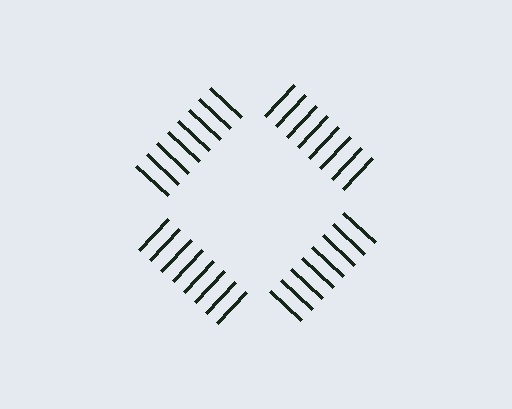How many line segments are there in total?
32 — 8 along each of the 4 edges.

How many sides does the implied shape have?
4 sides — the line-ends trace a square.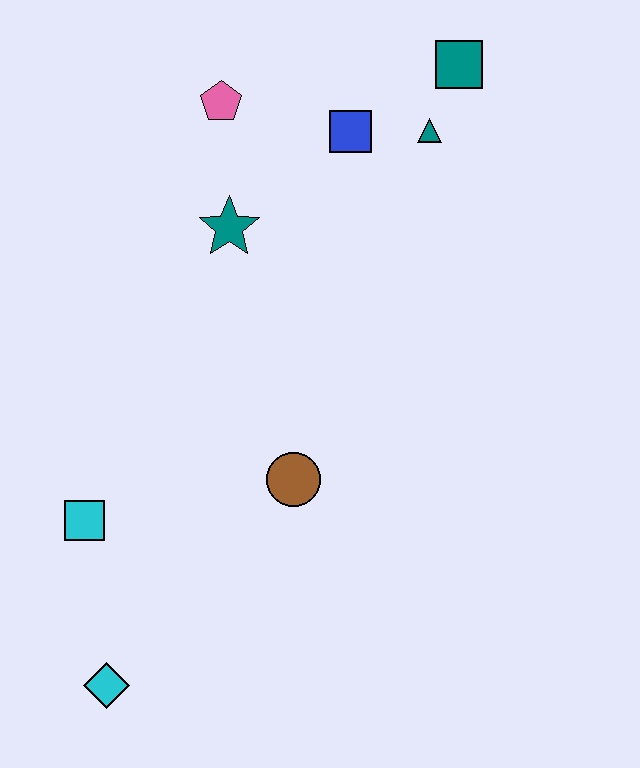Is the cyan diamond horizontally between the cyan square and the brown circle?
Yes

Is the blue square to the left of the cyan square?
No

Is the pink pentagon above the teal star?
Yes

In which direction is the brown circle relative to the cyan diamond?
The brown circle is above the cyan diamond.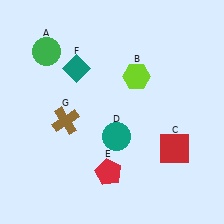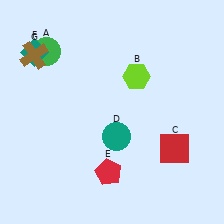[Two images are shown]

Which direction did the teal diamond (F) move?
The teal diamond (F) moved left.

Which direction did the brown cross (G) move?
The brown cross (G) moved up.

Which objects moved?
The objects that moved are: the teal diamond (F), the brown cross (G).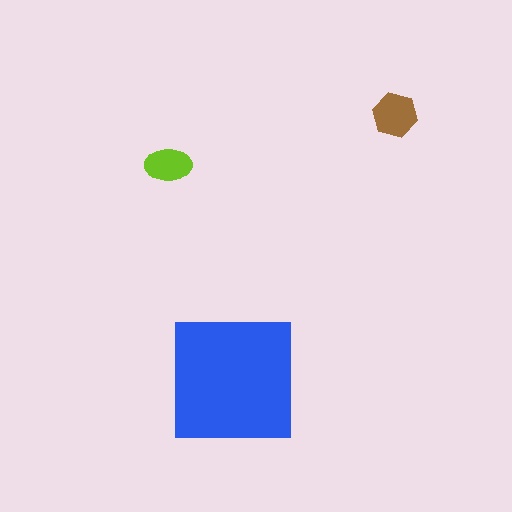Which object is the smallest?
The lime ellipse.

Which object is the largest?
The blue square.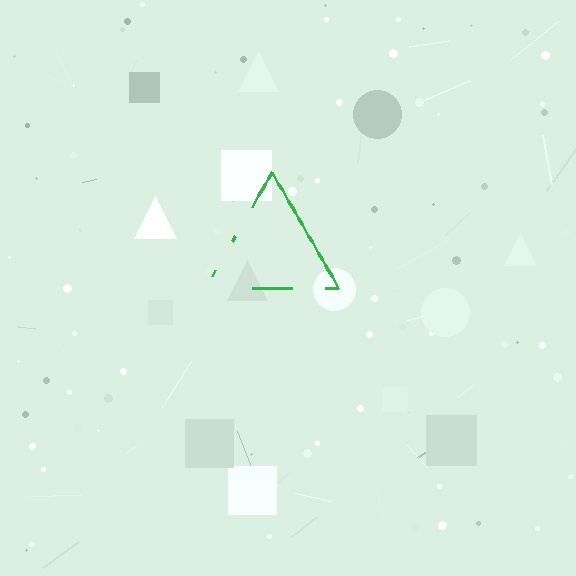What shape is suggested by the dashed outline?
The dashed outline suggests a triangle.